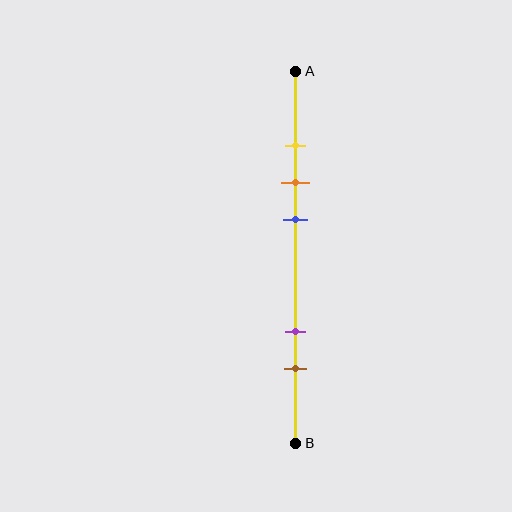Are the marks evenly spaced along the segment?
No, the marks are not evenly spaced.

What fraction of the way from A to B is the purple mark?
The purple mark is approximately 70% (0.7) of the way from A to B.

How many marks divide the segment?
There are 5 marks dividing the segment.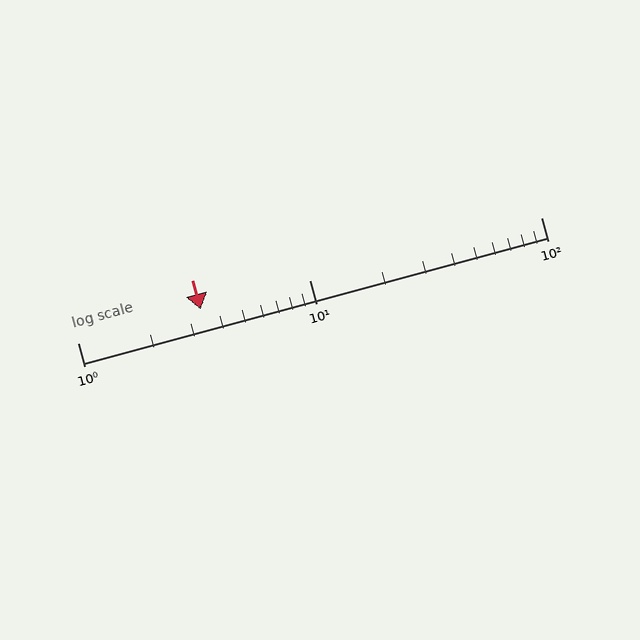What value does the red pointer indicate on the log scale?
The pointer indicates approximately 3.4.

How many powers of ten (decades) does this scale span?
The scale spans 2 decades, from 1 to 100.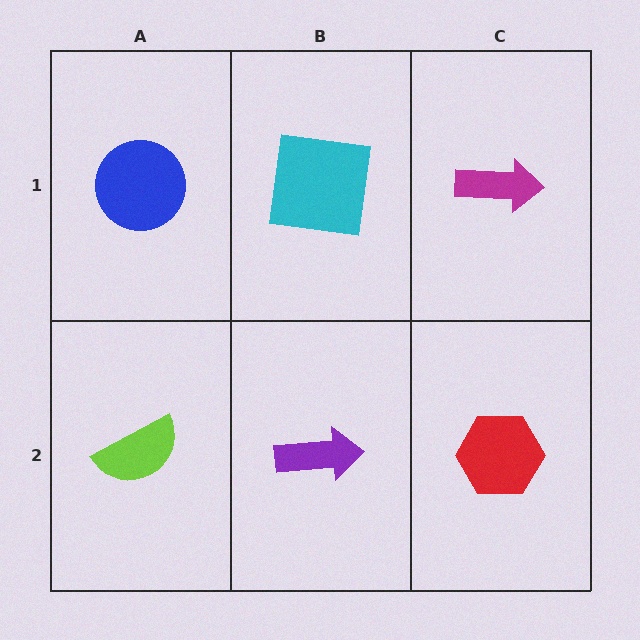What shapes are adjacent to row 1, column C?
A red hexagon (row 2, column C), a cyan square (row 1, column B).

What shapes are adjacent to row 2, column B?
A cyan square (row 1, column B), a lime semicircle (row 2, column A), a red hexagon (row 2, column C).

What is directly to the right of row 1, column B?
A magenta arrow.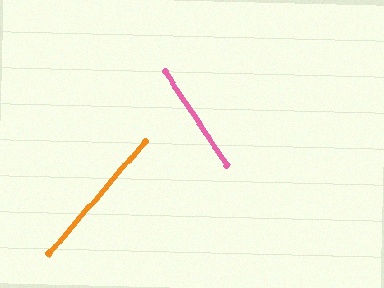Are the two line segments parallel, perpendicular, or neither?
Neither parallel nor perpendicular — they differ by about 74°.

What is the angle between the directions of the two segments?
Approximately 74 degrees.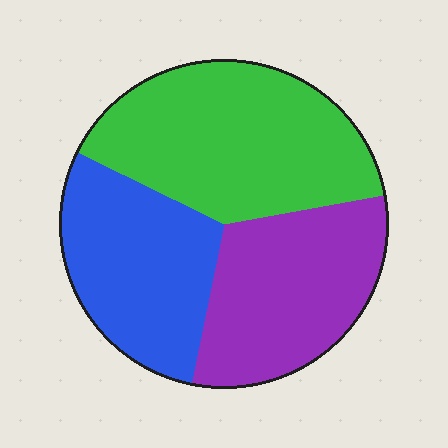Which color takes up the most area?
Green, at roughly 40%.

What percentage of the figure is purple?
Purple takes up between a quarter and a half of the figure.